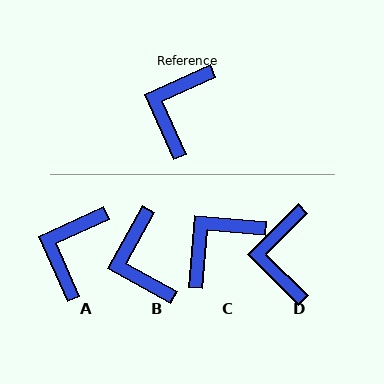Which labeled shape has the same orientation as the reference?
A.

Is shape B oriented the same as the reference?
No, it is off by about 37 degrees.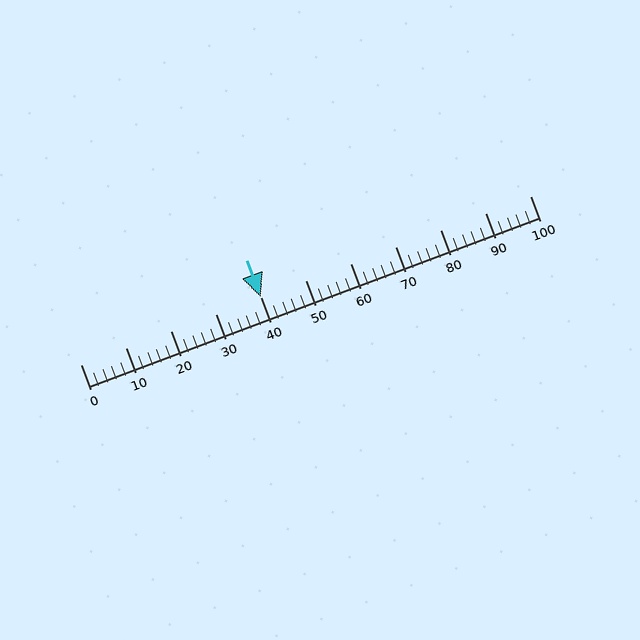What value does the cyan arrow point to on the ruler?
The cyan arrow points to approximately 40.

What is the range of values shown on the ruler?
The ruler shows values from 0 to 100.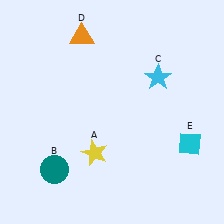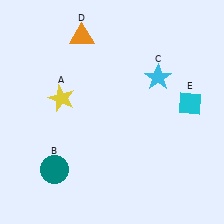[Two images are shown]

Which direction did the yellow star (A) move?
The yellow star (A) moved up.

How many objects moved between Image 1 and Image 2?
2 objects moved between the two images.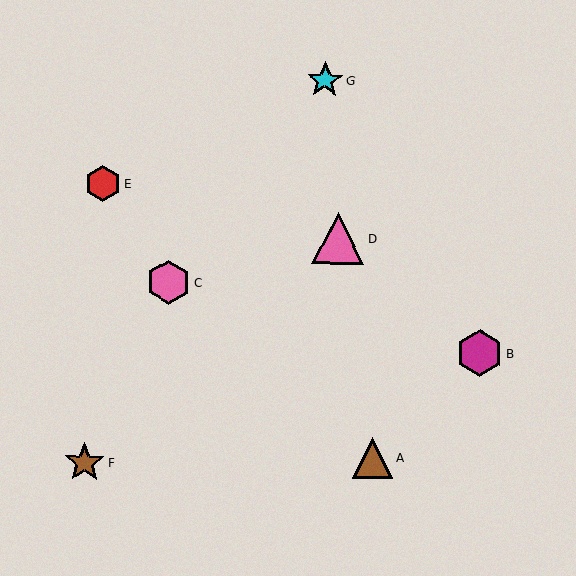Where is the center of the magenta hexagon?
The center of the magenta hexagon is at (480, 353).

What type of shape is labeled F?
Shape F is a brown star.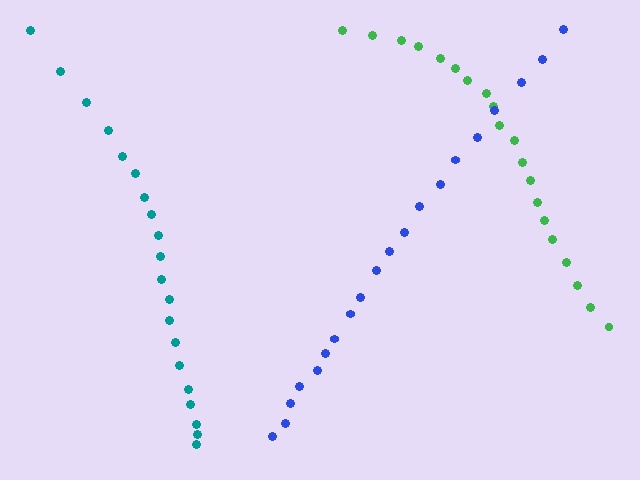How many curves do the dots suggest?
There are 3 distinct paths.